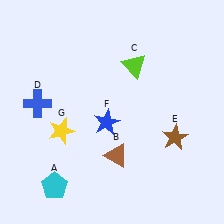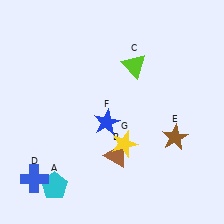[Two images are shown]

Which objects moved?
The objects that moved are: the blue cross (D), the yellow star (G).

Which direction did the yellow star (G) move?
The yellow star (G) moved right.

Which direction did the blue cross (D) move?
The blue cross (D) moved down.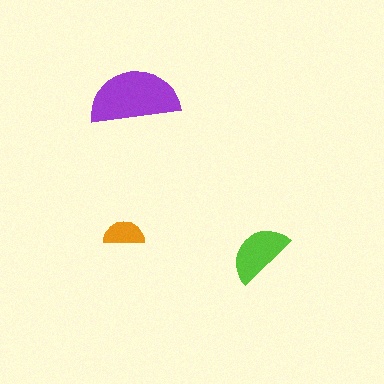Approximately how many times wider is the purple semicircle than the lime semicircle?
About 1.5 times wider.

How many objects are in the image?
There are 3 objects in the image.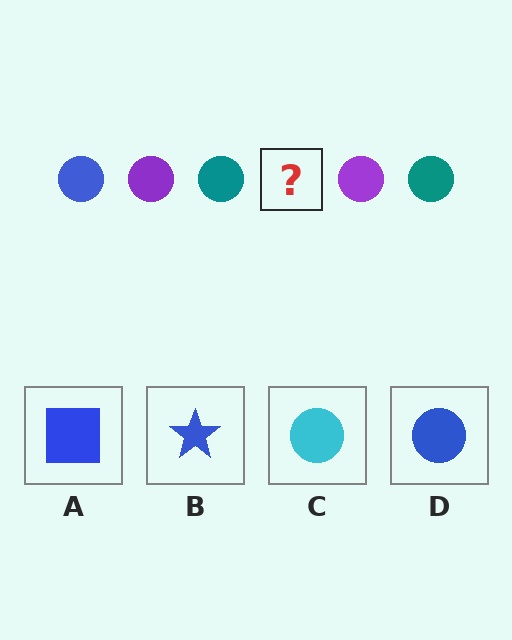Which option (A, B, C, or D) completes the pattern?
D.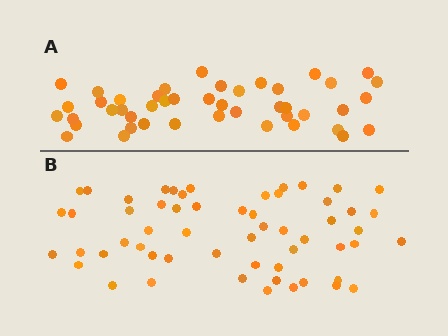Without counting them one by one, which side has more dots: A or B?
Region B (the bottom region) has more dots.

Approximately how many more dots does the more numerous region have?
Region B has roughly 12 or so more dots than region A.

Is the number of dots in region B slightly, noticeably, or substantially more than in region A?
Region B has noticeably more, but not dramatically so. The ratio is roughly 1.3 to 1.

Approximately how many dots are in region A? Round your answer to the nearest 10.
About 40 dots. (The exact count is 45, which rounds to 40.)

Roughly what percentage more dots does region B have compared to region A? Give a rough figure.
About 25% more.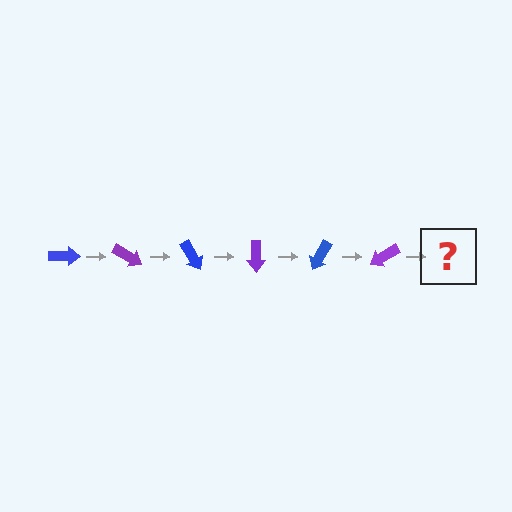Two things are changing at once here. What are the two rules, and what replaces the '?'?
The two rules are that it rotates 30 degrees each step and the color cycles through blue and purple. The '?' should be a blue arrow, rotated 180 degrees from the start.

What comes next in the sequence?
The next element should be a blue arrow, rotated 180 degrees from the start.